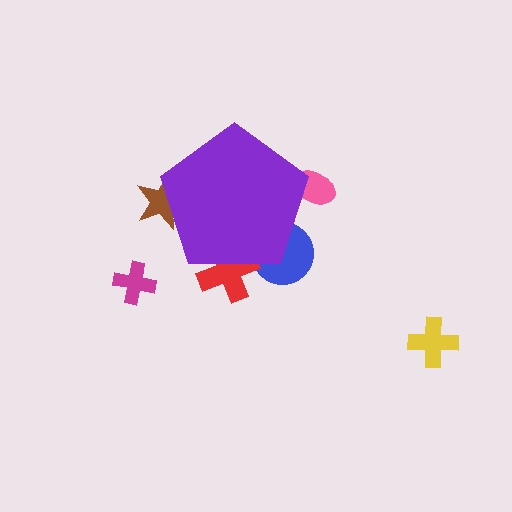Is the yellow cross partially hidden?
No, the yellow cross is fully visible.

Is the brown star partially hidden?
Yes, the brown star is partially hidden behind the purple pentagon.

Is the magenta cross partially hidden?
No, the magenta cross is fully visible.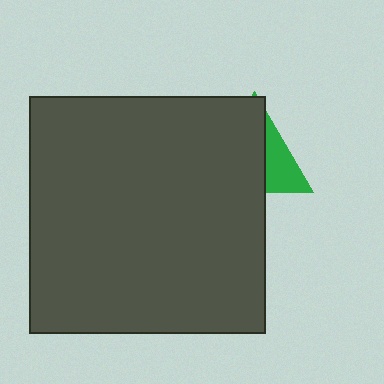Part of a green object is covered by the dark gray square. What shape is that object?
It is a triangle.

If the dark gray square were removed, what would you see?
You would see the complete green triangle.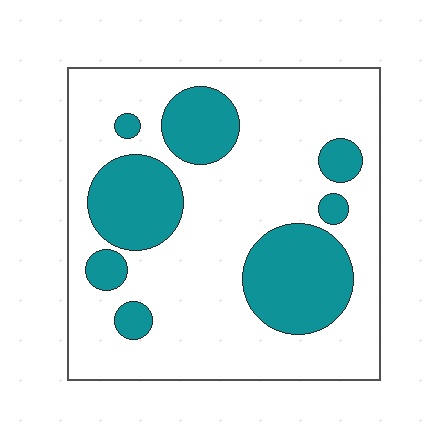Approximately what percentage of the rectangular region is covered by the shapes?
Approximately 30%.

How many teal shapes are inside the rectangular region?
8.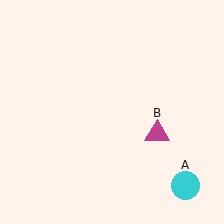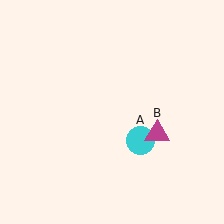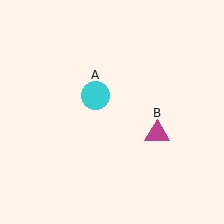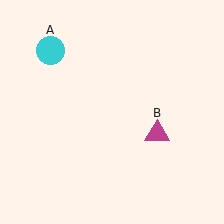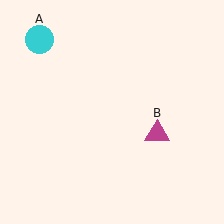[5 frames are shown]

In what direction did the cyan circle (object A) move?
The cyan circle (object A) moved up and to the left.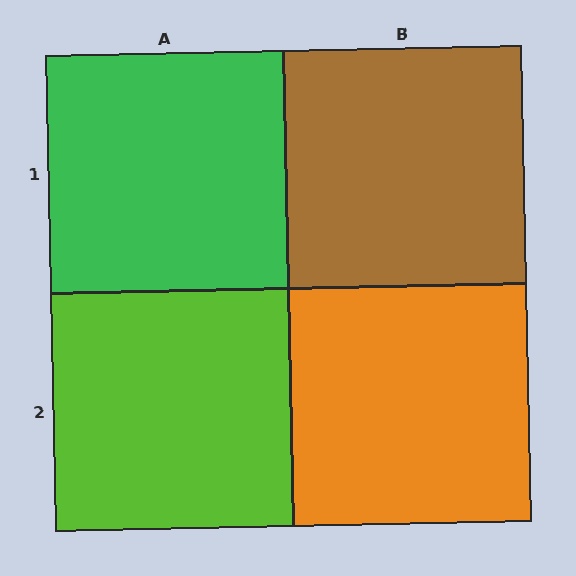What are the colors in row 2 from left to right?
Lime, orange.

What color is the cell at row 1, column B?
Brown.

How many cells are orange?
1 cell is orange.